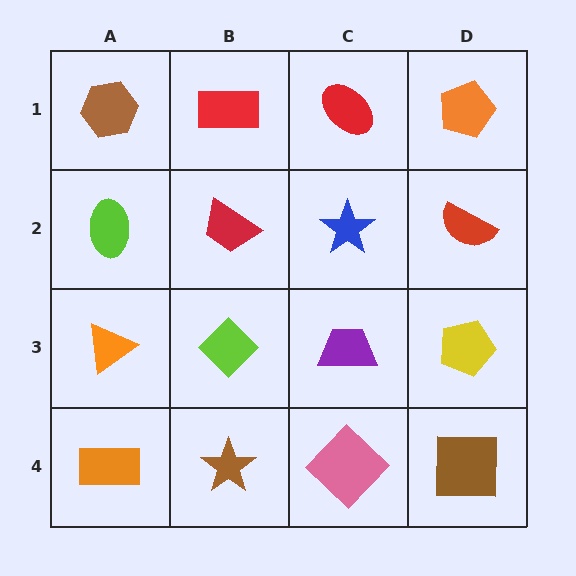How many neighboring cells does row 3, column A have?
3.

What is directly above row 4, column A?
An orange triangle.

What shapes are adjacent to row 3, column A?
A lime ellipse (row 2, column A), an orange rectangle (row 4, column A), a lime diamond (row 3, column B).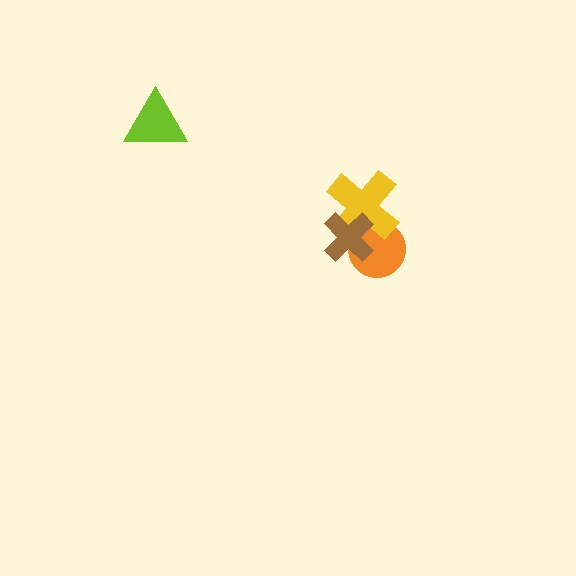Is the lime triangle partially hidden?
No, no other shape covers it.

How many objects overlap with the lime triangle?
0 objects overlap with the lime triangle.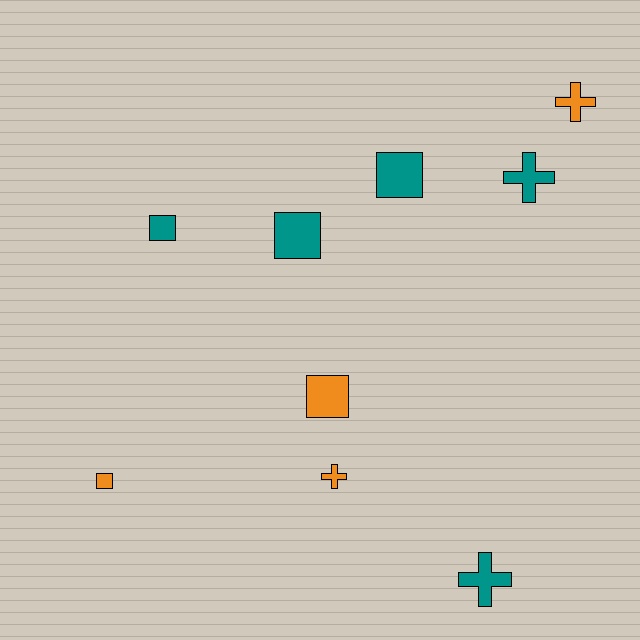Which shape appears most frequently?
Square, with 5 objects.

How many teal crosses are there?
There are 2 teal crosses.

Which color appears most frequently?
Teal, with 5 objects.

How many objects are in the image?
There are 9 objects.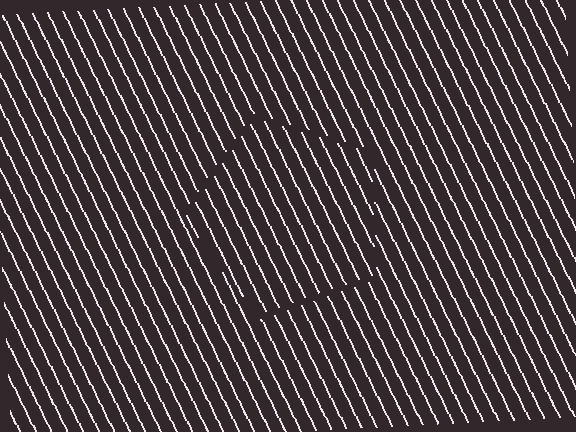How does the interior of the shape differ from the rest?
The interior of the shape contains the same grating, shifted by half a period — the contour is defined by the phase discontinuity where line-ends from the inner and outer gratings abut.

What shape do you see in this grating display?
An illusory pentagon. The interior of the shape contains the same grating, shifted by half a period — the contour is defined by the phase discontinuity where line-ends from the inner and outer gratings abut.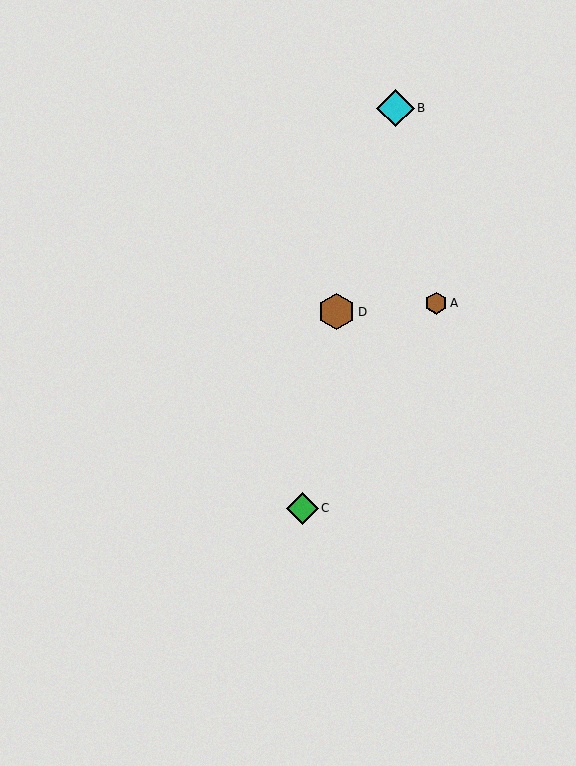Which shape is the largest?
The cyan diamond (labeled B) is the largest.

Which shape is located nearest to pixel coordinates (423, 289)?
The brown hexagon (labeled A) at (436, 303) is nearest to that location.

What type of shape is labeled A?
Shape A is a brown hexagon.